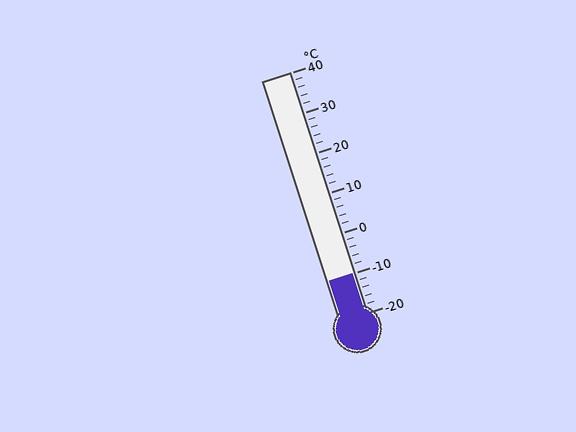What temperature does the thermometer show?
The thermometer shows approximately -10°C.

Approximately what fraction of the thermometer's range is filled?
The thermometer is filled to approximately 15% of its range.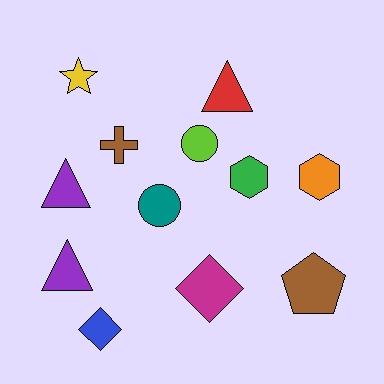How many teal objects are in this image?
There is 1 teal object.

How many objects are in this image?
There are 12 objects.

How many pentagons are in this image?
There is 1 pentagon.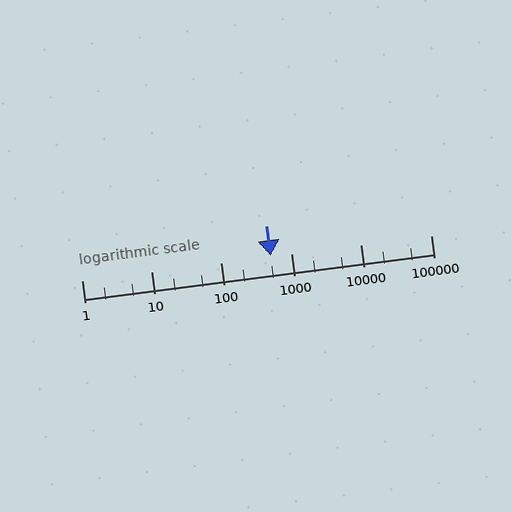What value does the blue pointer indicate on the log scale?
The pointer indicates approximately 510.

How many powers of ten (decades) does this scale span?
The scale spans 5 decades, from 1 to 100000.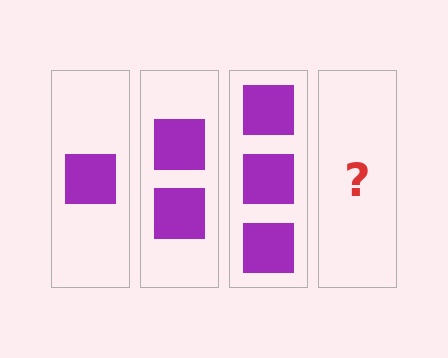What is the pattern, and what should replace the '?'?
The pattern is that each step adds one more square. The '?' should be 4 squares.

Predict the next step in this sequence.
The next step is 4 squares.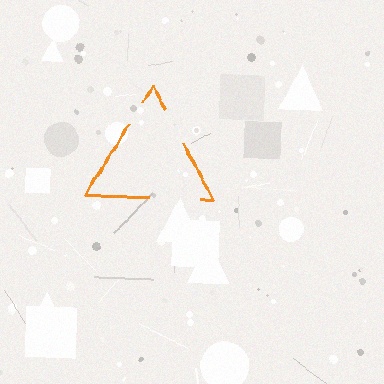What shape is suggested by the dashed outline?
The dashed outline suggests a triangle.